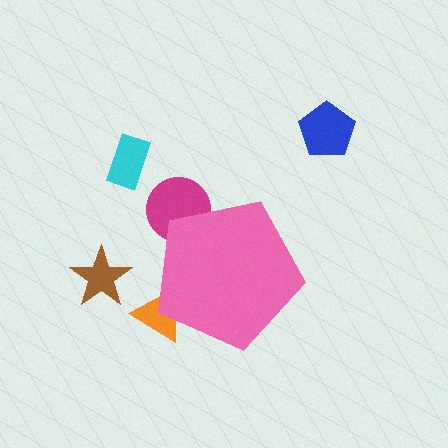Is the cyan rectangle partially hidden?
No, the cyan rectangle is fully visible.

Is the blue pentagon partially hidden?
No, the blue pentagon is fully visible.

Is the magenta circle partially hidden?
Yes, the magenta circle is partially hidden behind the pink pentagon.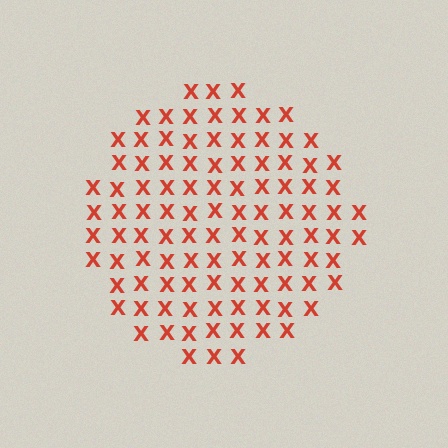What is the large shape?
The large shape is a circle.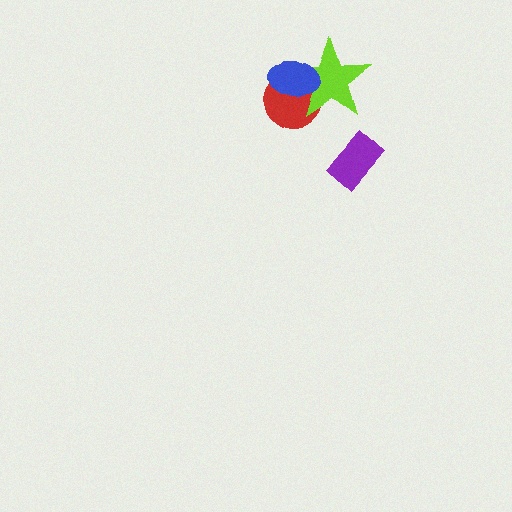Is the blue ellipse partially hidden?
No, no other shape covers it.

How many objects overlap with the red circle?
2 objects overlap with the red circle.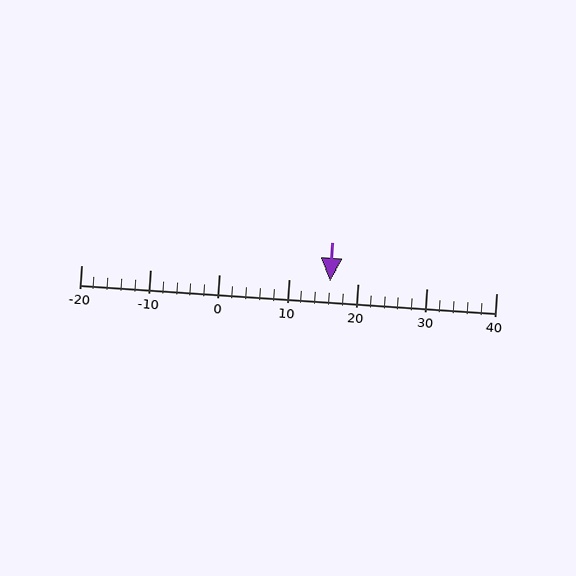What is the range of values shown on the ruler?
The ruler shows values from -20 to 40.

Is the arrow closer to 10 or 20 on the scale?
The arrow is closer to 20.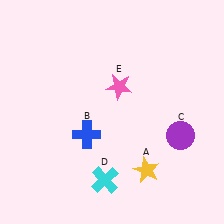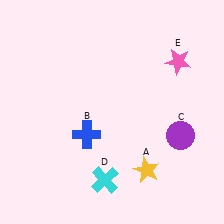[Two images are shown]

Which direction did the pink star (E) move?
The pink star (E) moved right.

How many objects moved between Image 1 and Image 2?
1 object moved between the two images.